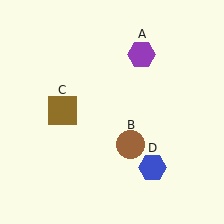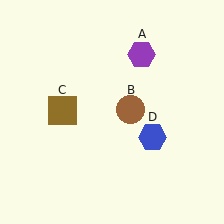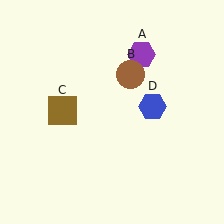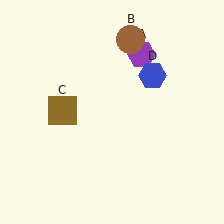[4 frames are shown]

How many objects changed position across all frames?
2 objects changed position: brown circle (object B), blue hexagon (object D).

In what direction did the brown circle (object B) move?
The brown circle (object B) moved up.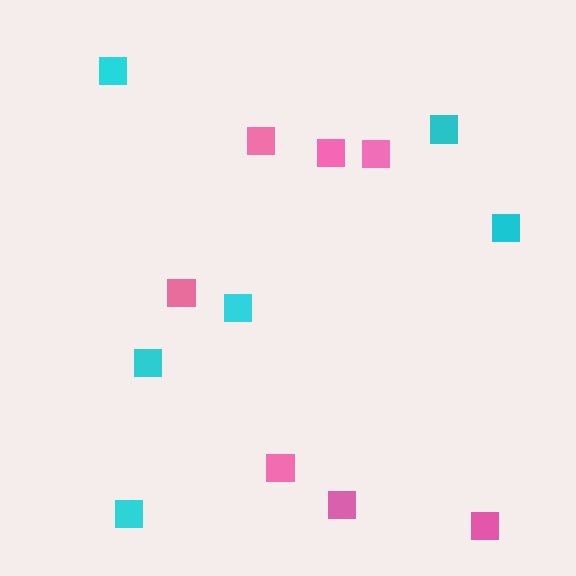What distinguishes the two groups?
There are 2 groups: one group of pink squares (7) and one group of cyan squares (6).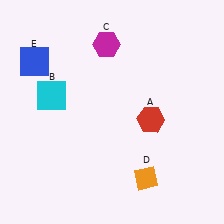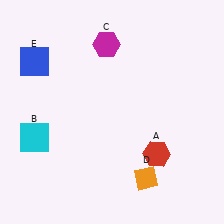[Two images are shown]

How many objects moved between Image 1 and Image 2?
2 objects moved between the two images.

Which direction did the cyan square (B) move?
The cyan square (B) moved down.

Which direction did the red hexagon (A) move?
The red hexagon (A) moved down.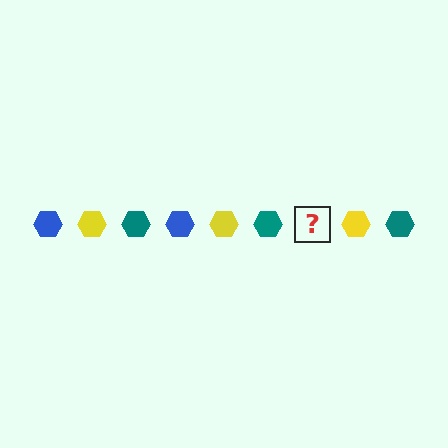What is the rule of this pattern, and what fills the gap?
The rule is that the pattern cycles through blue, yellow, teal hexagons. The gap should be filled with a blue hexagon.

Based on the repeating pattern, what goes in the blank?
The blank should be a blue hexagon.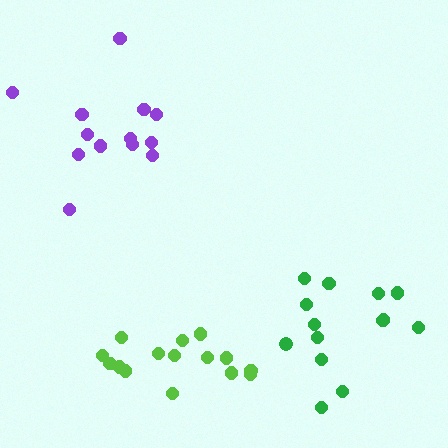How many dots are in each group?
Group 1: 14 dots, Group 2: 13 dots, Group 3: 15 dots (42 total).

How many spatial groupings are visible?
There are 3 spatial groupings.